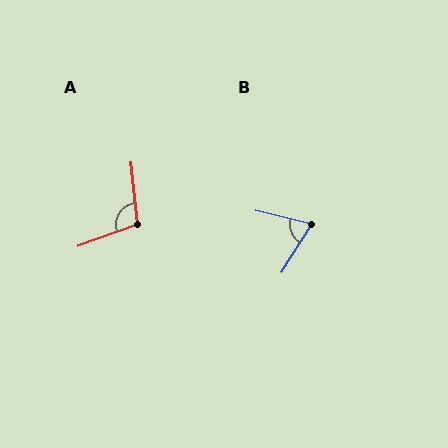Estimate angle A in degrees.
Approximately 104 degrees.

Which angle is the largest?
A, at approximately 104 degrees.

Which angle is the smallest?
B, at approximately 72 degrees.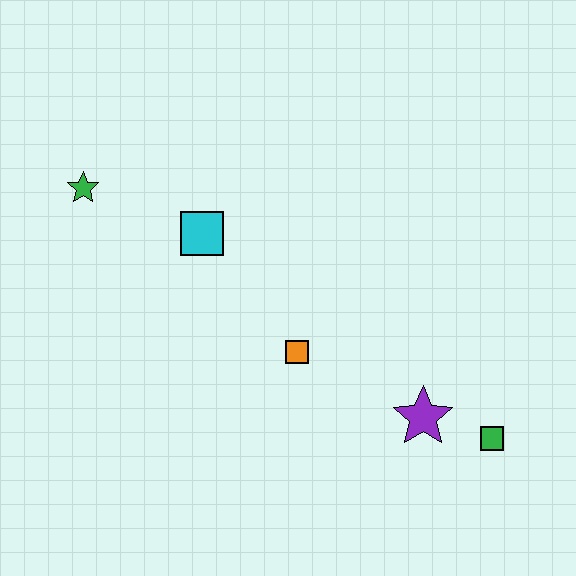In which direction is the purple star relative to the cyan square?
The purple star is to the right of the cyan square.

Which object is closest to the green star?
The cyan square is closest to the green star.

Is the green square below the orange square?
Yes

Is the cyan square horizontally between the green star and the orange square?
Yes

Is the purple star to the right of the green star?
Yes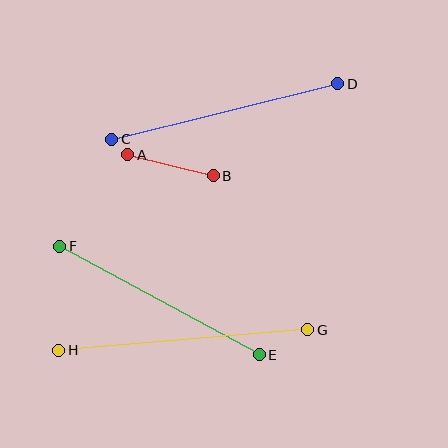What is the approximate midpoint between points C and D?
The midpoint is at approximately (225, 112) pixels.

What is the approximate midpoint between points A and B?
The midpoint is at approximately (171, 165) pixels.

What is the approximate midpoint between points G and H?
The midpoint is at approximately (183, 340) pixels.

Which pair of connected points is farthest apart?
Points G and H are farthest apart.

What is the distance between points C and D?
The distance is approximately 233 pixels.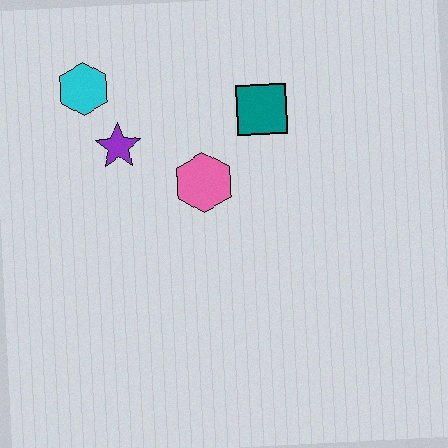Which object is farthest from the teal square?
The cyan hexagon is farthest from the teal square.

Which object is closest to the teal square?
The pink hexagon is closest to the teal square.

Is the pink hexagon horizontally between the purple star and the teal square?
Yes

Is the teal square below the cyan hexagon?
Yes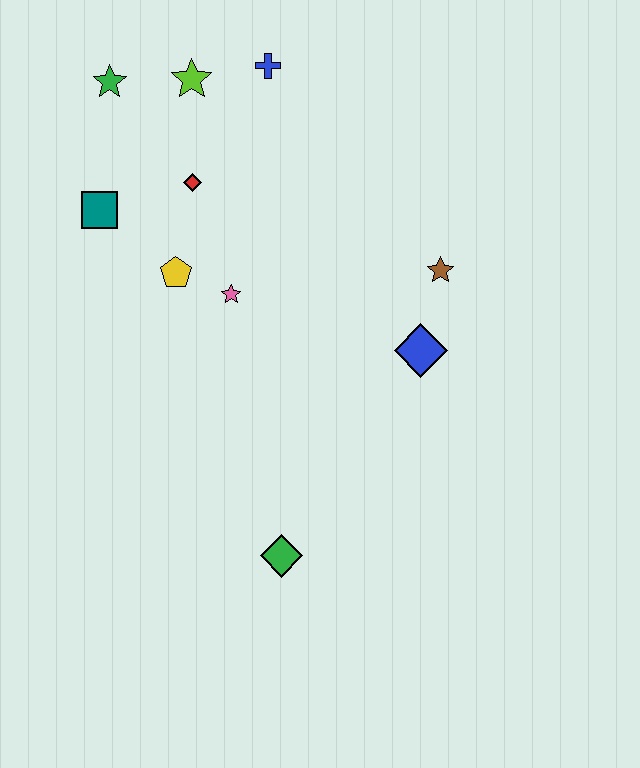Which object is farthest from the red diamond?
The green diamond is farthest from the red diamond.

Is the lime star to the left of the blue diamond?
Yes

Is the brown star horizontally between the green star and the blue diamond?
No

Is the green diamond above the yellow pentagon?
No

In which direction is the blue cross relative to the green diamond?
The blue cross is above the green diamond.